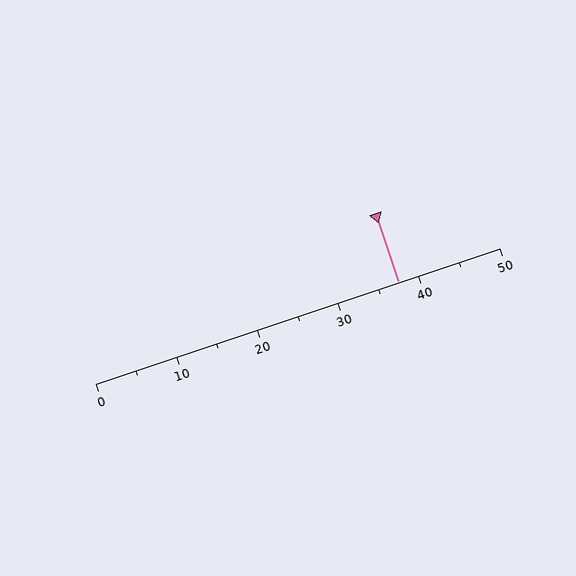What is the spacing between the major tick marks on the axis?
The major ticks are spaced 10 apart.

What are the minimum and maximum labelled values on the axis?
The axis runs from 0 to 50.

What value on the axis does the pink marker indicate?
The marker indicates approximately 37.5.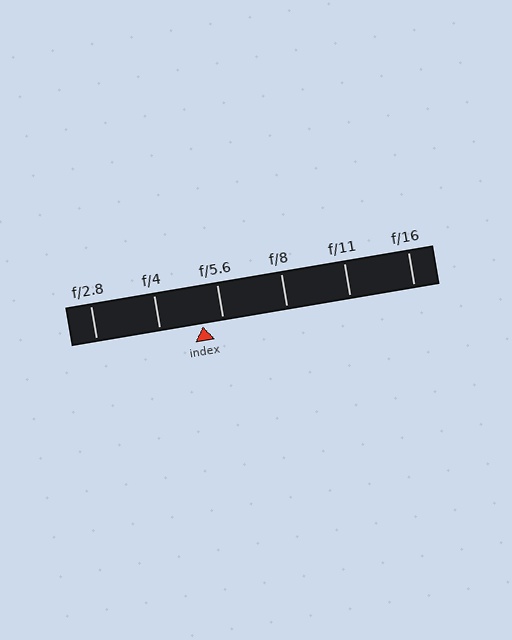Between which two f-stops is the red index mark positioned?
The index mark is between f/4 and f/5.6.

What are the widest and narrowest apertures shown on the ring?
The widest aperture shown is f/2.8 and the narrowest is f/16.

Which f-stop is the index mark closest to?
The index mark is closest to f/5.6.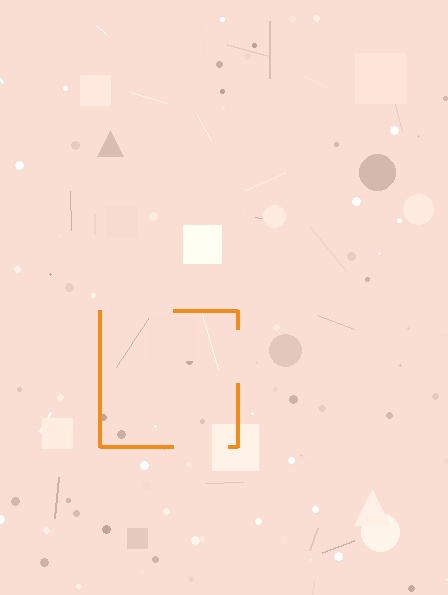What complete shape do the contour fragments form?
The contour fragments form a square.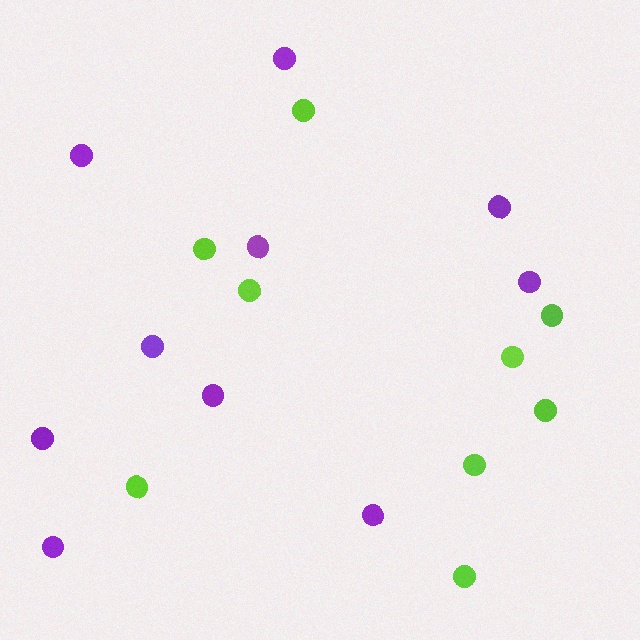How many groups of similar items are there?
There are 2 groups: one group of lime circles (9) and one group of purple circles (10).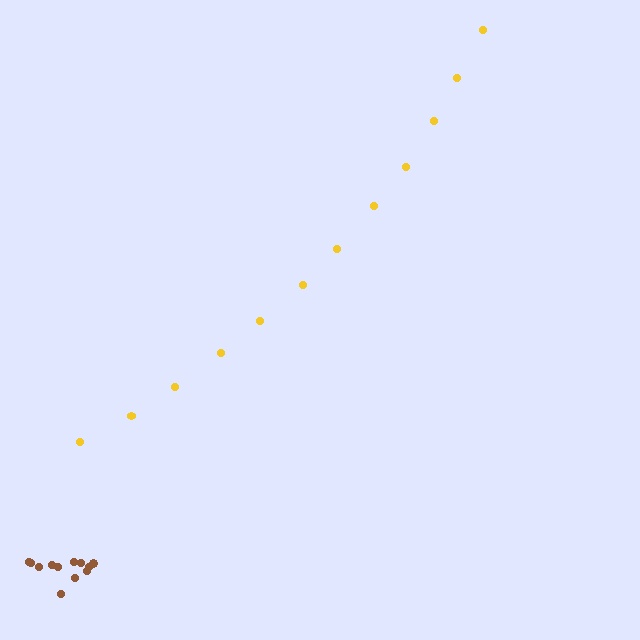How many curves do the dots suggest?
There are 2 distinct paths.